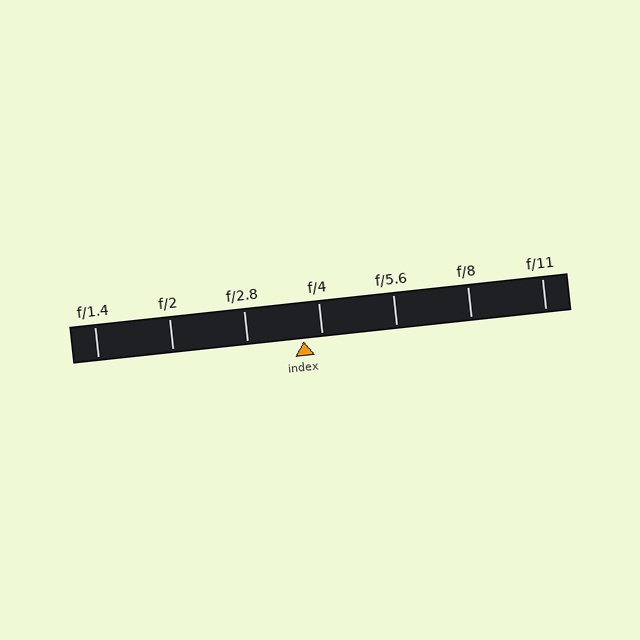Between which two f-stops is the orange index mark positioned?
The index mark is between f/2.8 and f/4.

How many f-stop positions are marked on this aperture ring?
There are 7 f-stop positions marked.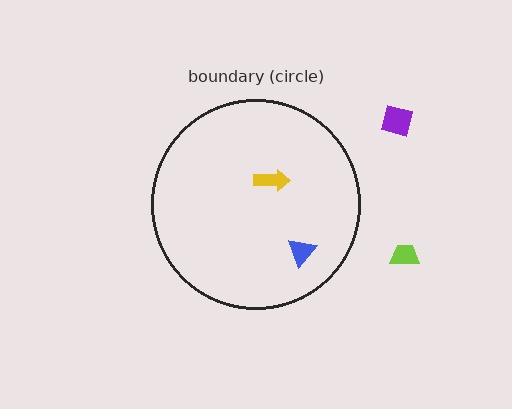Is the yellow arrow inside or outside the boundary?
Inside.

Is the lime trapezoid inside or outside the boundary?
Outside.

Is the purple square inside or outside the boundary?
Outside.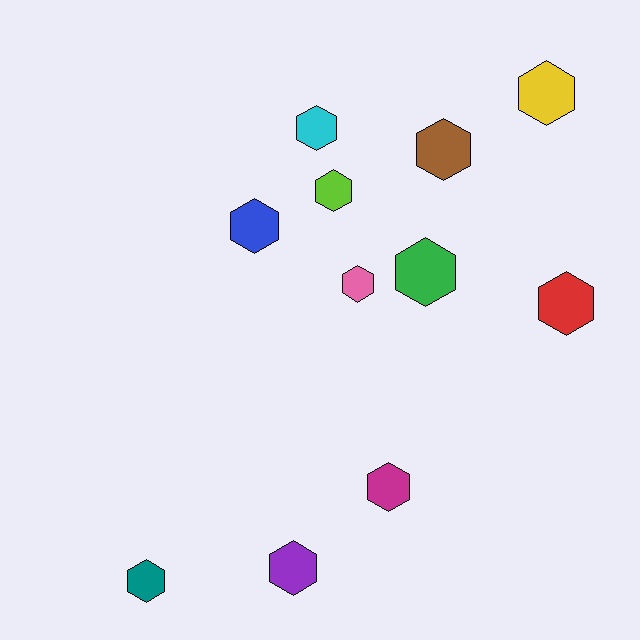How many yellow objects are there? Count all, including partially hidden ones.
There is 1 yellow object.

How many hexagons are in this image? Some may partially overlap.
There are 11 hexagons.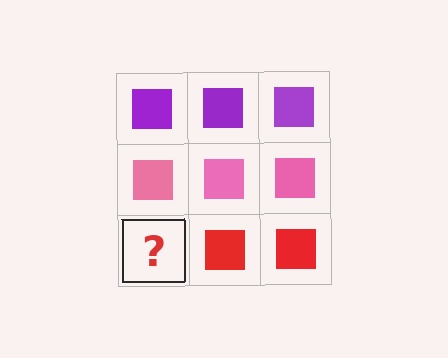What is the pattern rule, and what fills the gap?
The rule is that each row has a consistent color. The gap should be filled with a red square.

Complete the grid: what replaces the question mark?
The question mark should be replaced with a red square.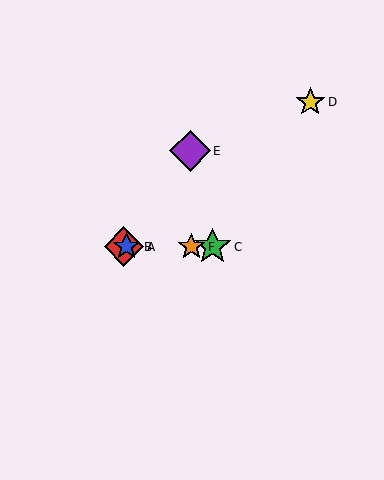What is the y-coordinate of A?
Object A is at y≈247.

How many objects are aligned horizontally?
4 objects (A, B, C, F) are aligned horizontally.